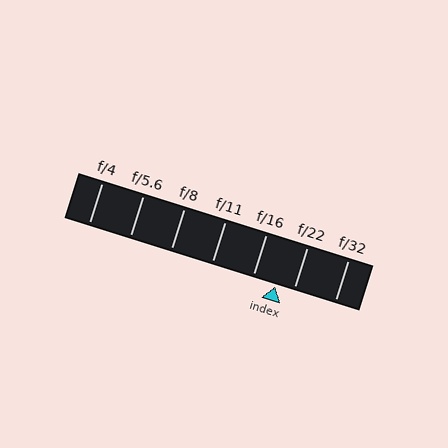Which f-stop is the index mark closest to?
The index mark is closest to f/22.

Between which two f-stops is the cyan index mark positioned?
The index mark is between f/16 and f/22.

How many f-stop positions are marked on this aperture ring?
There are 7 f-stop positions marked.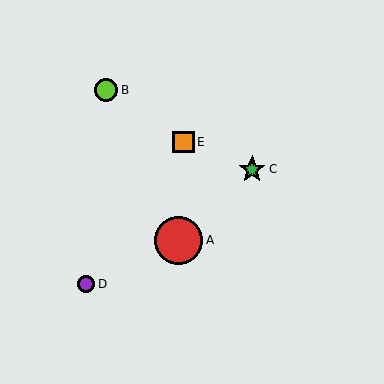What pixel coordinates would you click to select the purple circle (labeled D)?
Click at (86, 284) to select the purple circle D.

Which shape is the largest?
The red circle (labeled A) is the largest.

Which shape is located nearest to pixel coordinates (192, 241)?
The red circle (labeled A) at (178, 240) is nearest to that location.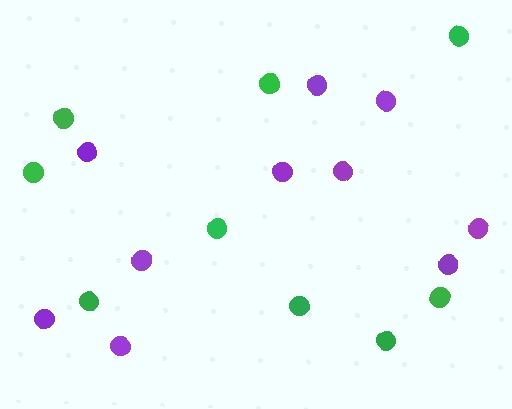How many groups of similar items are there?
There are 2 groups: one group of green circles (9) and one group of purple circles (10).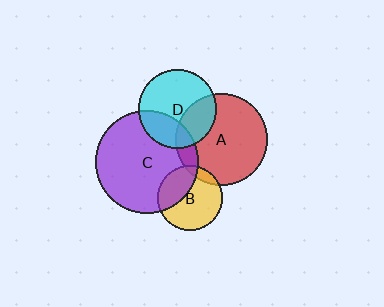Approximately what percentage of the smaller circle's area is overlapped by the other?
Approximately 35%.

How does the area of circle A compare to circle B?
Approximately 2.0 times.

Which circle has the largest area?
Circle C (purple).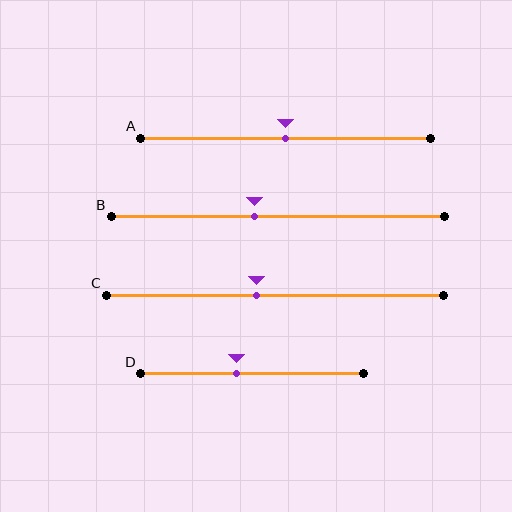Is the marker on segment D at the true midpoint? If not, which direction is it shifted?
No, the marker on segment D is shifted to the left by about 7% of the segment length.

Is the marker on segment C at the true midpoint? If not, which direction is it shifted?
No, the marker on segment C is shifted to the left by about 6% of the segment length.